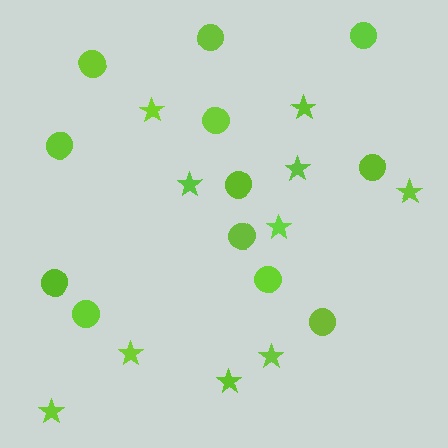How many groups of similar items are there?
There are 2 groups: one group of circles (12) and one group of stars (10).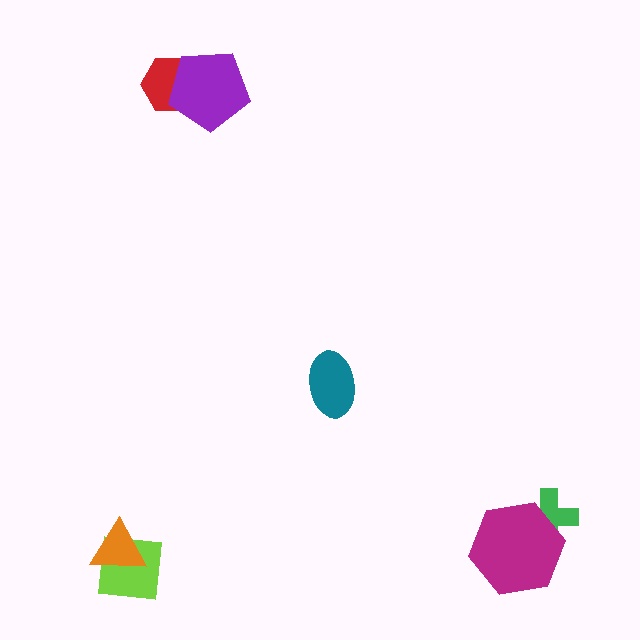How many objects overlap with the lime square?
1 object overlaps with the lime square.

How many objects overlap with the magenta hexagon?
1 object overlaps with the magenta hexagon.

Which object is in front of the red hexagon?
The purple pentagon is in front of the red hexagon.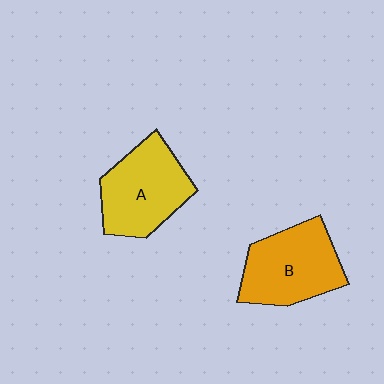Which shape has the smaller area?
Shape A (yellow).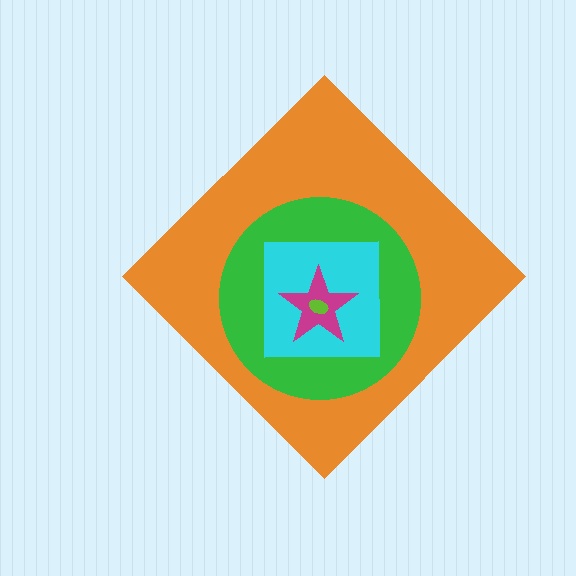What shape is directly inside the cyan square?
The magenta star.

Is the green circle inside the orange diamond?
Yes.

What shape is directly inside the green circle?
The cyan square.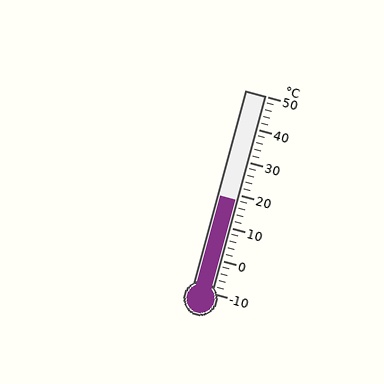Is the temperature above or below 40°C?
The temperature is below 40°C.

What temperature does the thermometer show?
The thermometer shows approximately 18°C.